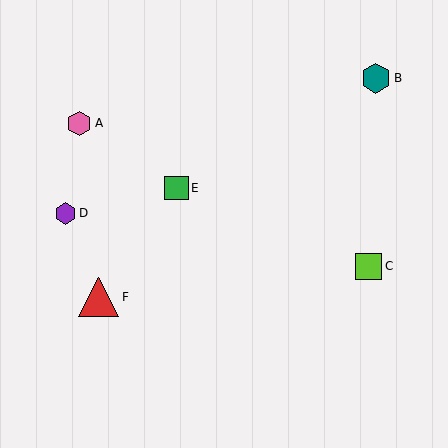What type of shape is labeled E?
Shape E is a green square.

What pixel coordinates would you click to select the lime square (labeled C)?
Click at (368, 266) to select the lime square C.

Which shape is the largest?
The red triangle (labeled F) is the largest.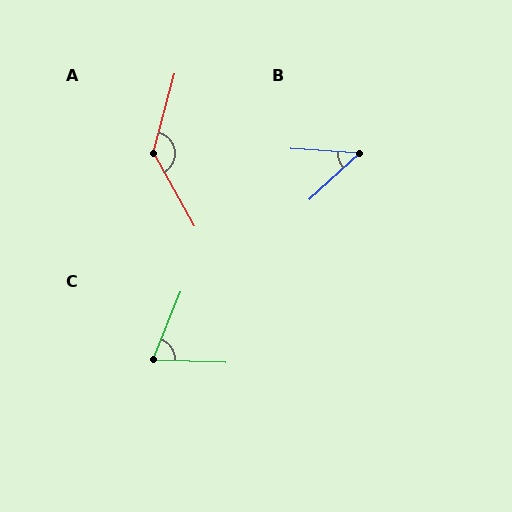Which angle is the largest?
A, at approximately 136 degrees.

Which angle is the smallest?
B, at approximately 47 degrees.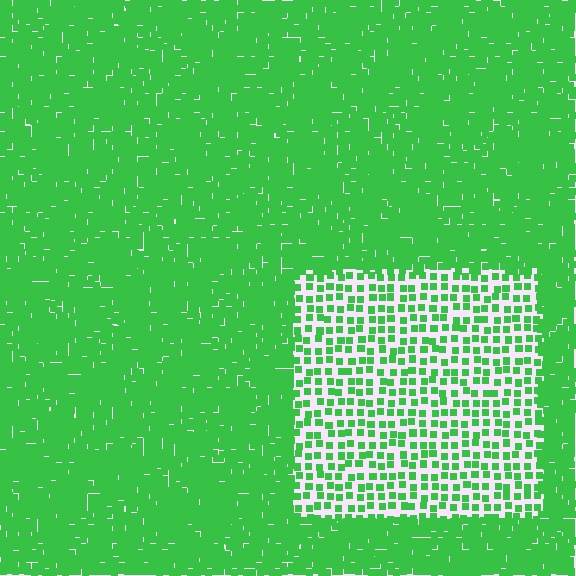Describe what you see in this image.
The image contains small green elements arranged at two different densities. A rectangle-shaped region is visible where the elements are less densely packed than the surrounding area.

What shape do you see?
I see a rectangle.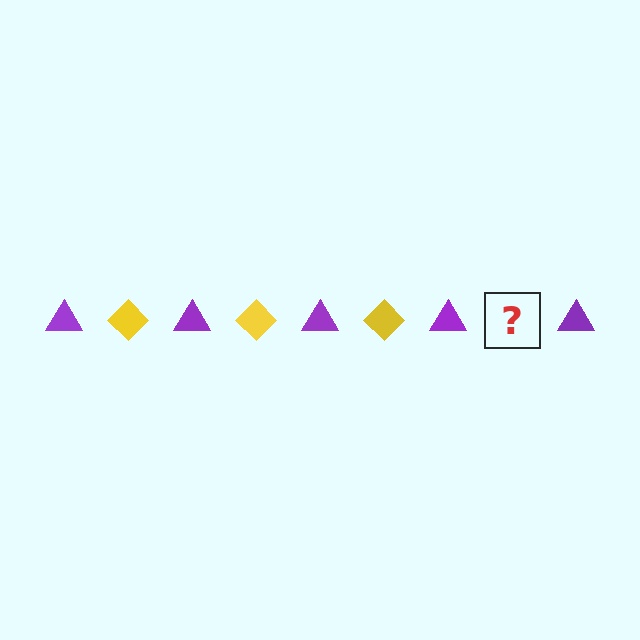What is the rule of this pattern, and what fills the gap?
The rule is that the pattern alternates between purple triangle and yellow diamond. The gap should be filled with a yellow diamond.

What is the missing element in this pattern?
The missing element is a yellow diamond.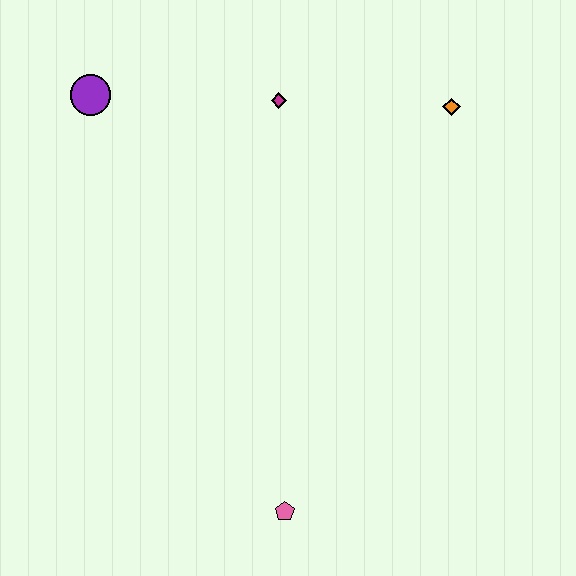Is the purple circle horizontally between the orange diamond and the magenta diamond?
No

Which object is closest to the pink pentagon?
The magenta diamond is closest to the pink pentagon.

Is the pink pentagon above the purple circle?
No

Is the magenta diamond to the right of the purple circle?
Yes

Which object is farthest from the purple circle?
The pink pentagon is farthest from the purple circle.